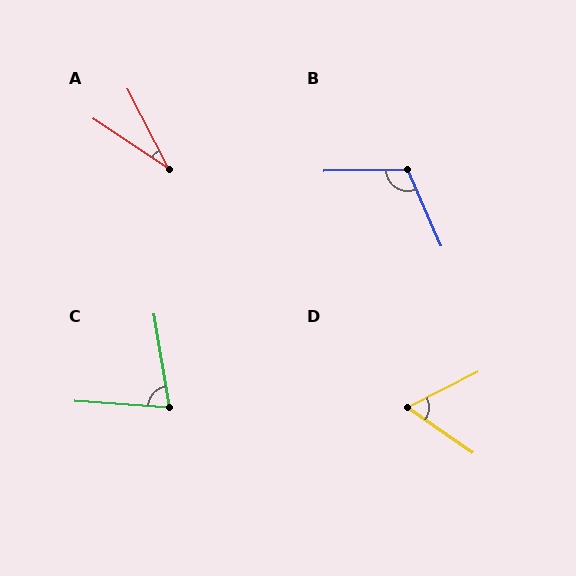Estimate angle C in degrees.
Approximately 77 degrees.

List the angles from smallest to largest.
A (29°), D (61°), C (77°), B (113°).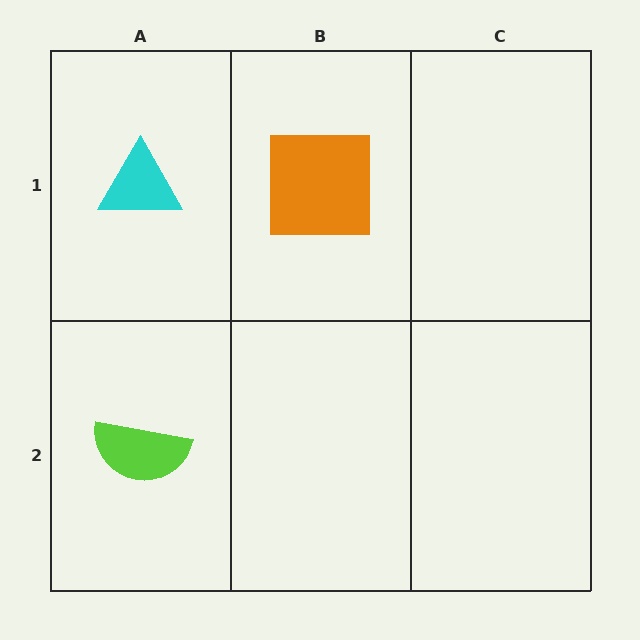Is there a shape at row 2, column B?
No, that cell is empty.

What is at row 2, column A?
A lime semicircle.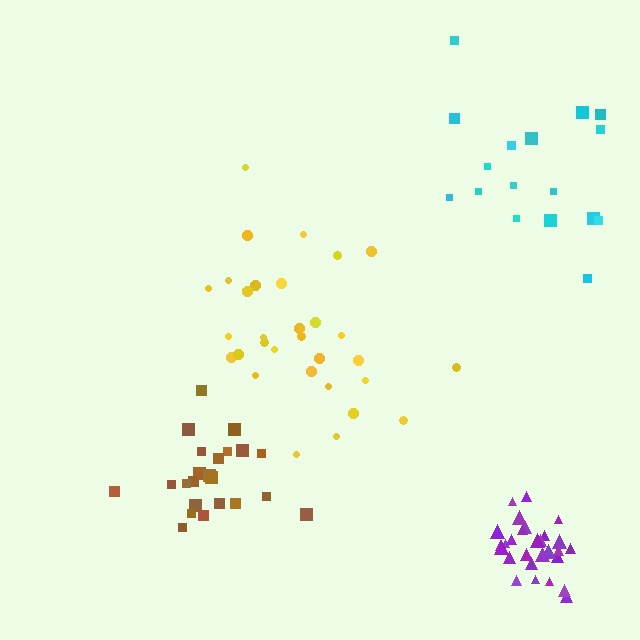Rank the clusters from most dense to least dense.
purple, brown, yellow, cyan.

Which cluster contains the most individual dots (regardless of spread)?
Yellow (31).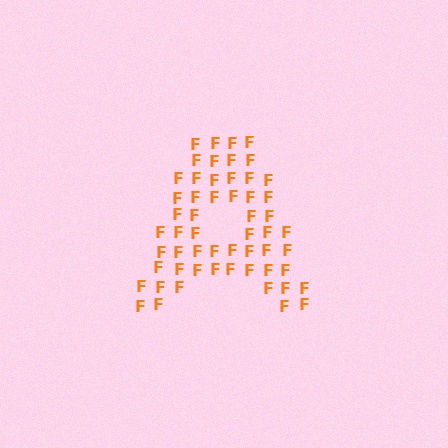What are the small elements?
The small elements are letter F's.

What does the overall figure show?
The overall figure shows the letter A.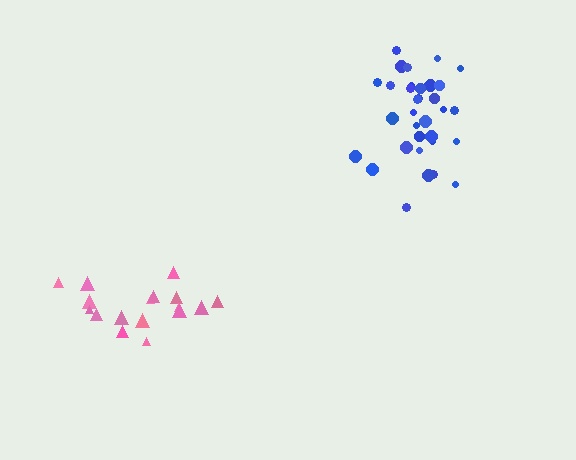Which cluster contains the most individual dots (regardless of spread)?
Blue (33).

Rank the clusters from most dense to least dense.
blue, pink.